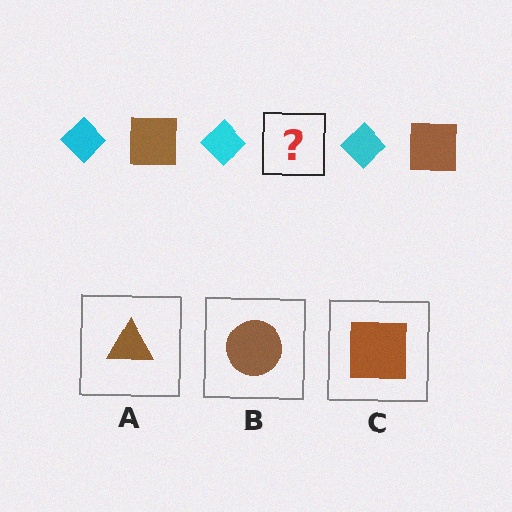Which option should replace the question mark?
Option C.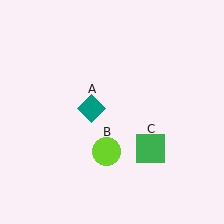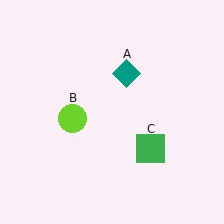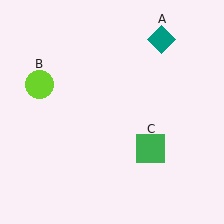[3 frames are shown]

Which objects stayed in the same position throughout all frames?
Green square (object C) remained stationary.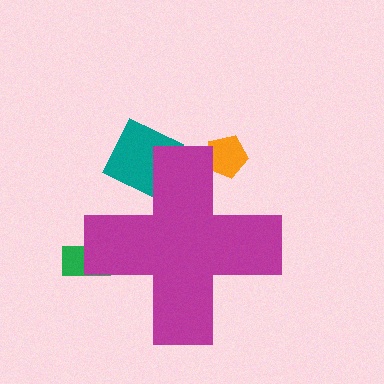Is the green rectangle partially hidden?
Yes, the green rectangle is partially hidden behind the magenta cross.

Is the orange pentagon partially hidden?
Yes, the orange pentagon is partially hidden behind the magenta cross.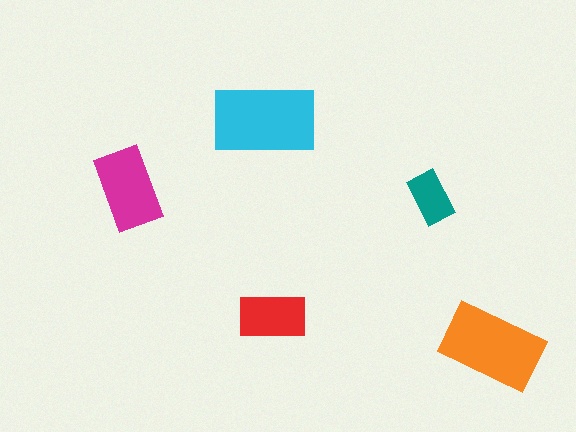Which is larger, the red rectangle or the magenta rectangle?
The magenta one.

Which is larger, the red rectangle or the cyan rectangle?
The cyan one.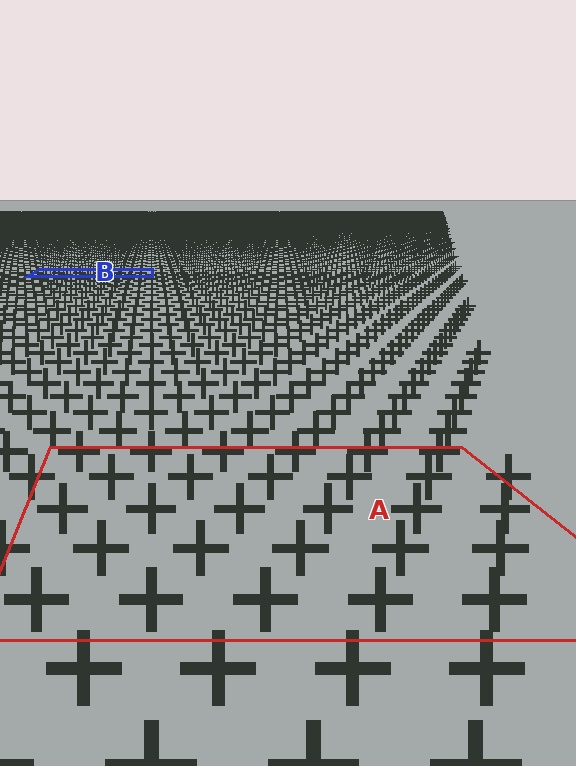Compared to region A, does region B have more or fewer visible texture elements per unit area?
Region B has more texture elements per unit area — they are packed more densely because it is farther away.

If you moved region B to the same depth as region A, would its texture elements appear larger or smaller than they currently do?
They would appear larger. At a closer depth, the same texture elements are projected at a bigger on-screen size.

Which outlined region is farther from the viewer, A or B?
Region B is farther from the viewer — the texture elements inside it appear smaller and more densely packed.